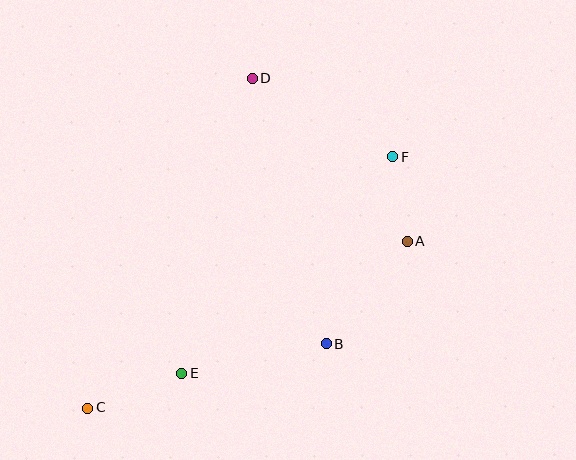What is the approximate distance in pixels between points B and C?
The distance between B and C is approximately 246 pixels.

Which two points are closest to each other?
Points A and F are closest to each other.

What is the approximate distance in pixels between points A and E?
The distance between A and E is approximately 261 pixels.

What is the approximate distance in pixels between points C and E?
The distance between C and E is approximately 100 pixels.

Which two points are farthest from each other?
Points C and F are farthest from each other.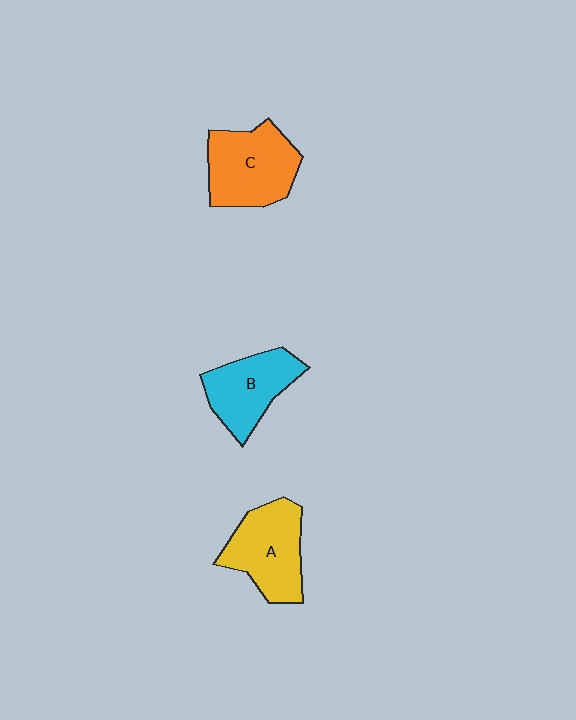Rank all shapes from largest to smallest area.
From largest to smallest: C (orange), A (yellow), B (cyan).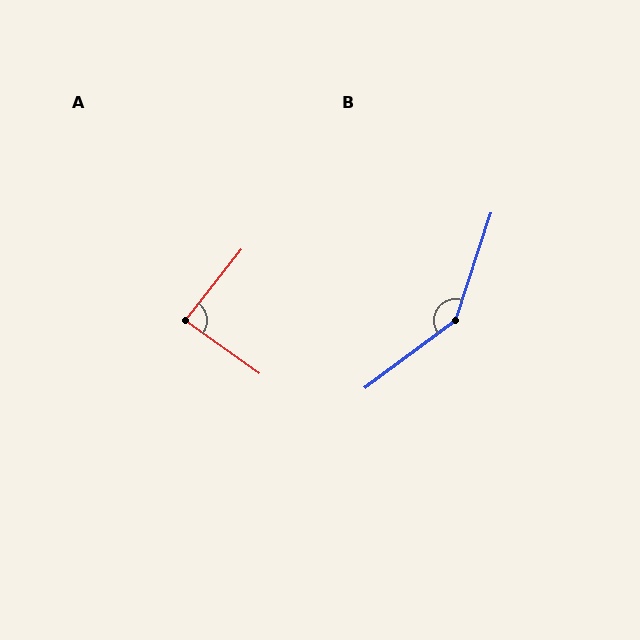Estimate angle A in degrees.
Approximately 87 degrees.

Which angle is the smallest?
A, at approximately 87 degrees.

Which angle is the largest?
B, at approximately 145 degrees.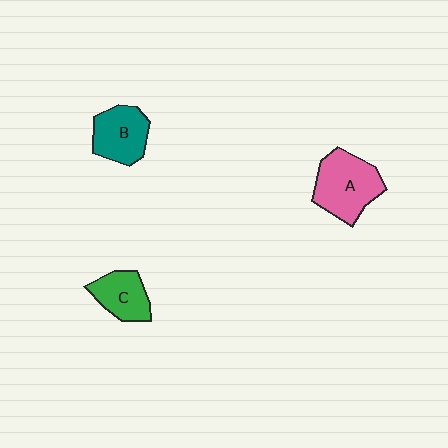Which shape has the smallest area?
Shape C (green).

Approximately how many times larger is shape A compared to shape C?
Approximately 1.6 times.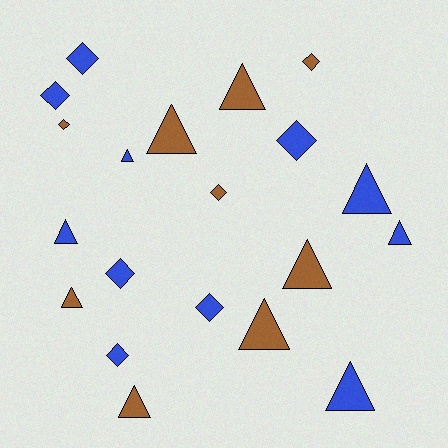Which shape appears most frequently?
Triangle, with 11 objects.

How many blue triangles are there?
There are 5 blue triangles.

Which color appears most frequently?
Blue, with 11 objects.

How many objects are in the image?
There are 20 objects.